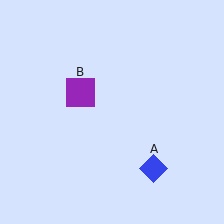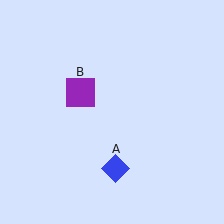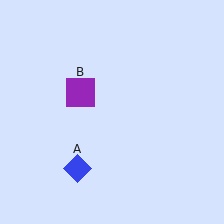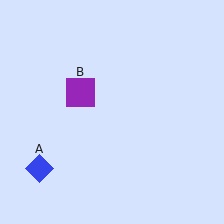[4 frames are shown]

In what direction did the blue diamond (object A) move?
The blue diamond (object A) moved left.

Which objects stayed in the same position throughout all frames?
Purple square (object B) remained stationary.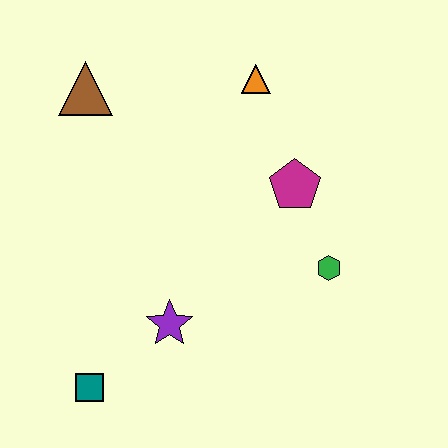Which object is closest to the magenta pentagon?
The green hexagon is closest to the magenta pentagon.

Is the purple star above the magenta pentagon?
No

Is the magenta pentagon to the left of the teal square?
No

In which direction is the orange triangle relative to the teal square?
The orange triangle is above the teal square.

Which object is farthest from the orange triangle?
The teal square is farthest from the orange triangle.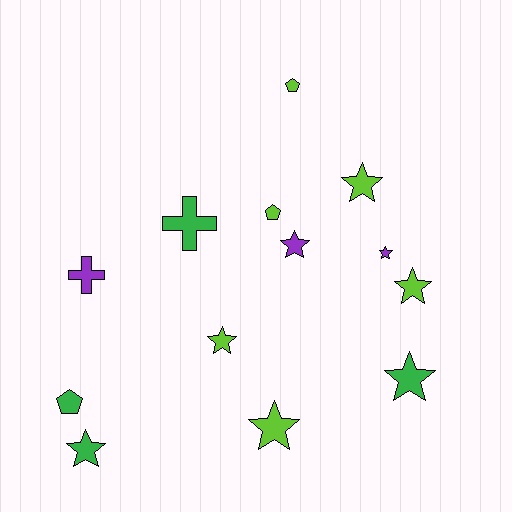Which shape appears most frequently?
Star, with 8 objects.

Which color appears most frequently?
Lime, with 6 objects.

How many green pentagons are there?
There is 1 green pentagon.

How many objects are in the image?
There are 13 objects.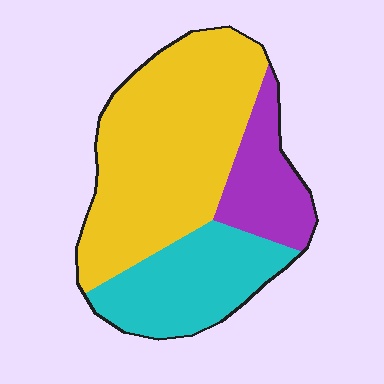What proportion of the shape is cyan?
Cyan covers about 25% of the shape.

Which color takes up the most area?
Yellow, at roughly 55%.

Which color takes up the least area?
Purple, at roughly 15%.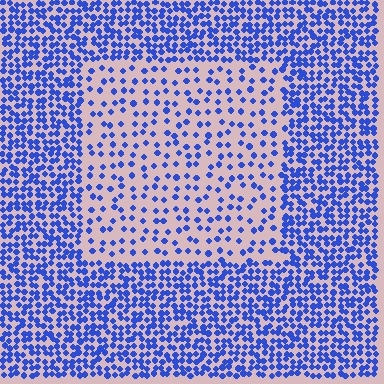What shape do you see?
I see a rectangle.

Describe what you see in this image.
The image contains small blue elements arranged at two different densities. A rectangle-shaped region is visible where the elements are less densely packed than the surrounding area.